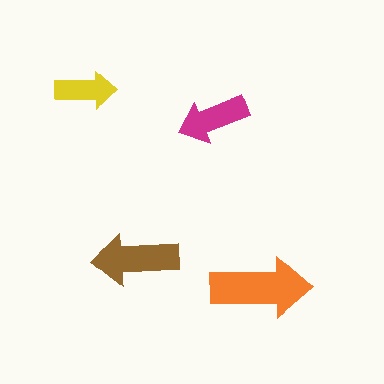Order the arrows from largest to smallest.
the orange one, the brown one, the magenta one, the yellow one.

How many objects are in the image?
There are 4 objects in the image.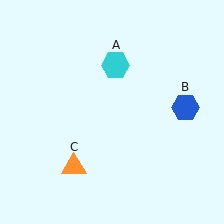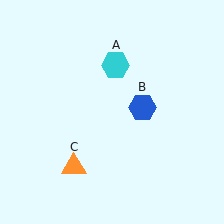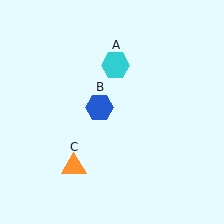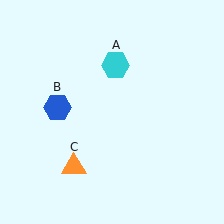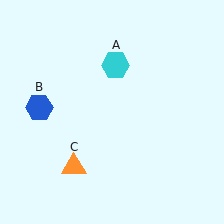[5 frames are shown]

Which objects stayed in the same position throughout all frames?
Cyan hexagon (object A) and orange triangle (object C) remained stationary.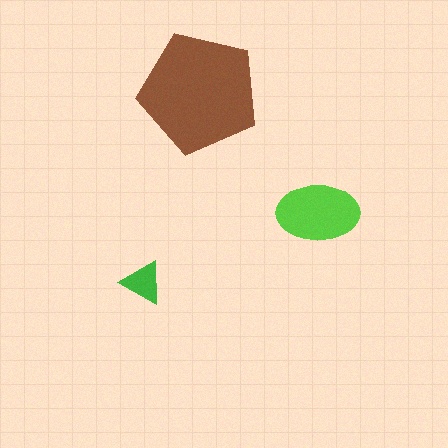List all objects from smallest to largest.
The green triangle, the lime ellipse, the brown pentagon.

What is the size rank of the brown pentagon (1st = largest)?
1st.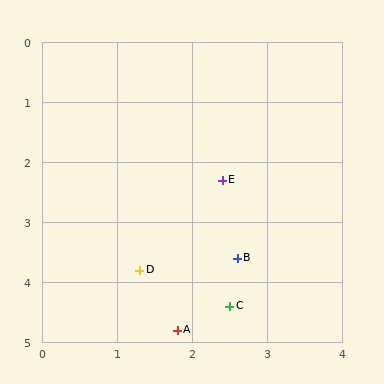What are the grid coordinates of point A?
Point A is at approximately (1.8, 4.8).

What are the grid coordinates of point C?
Point C is at approximately (2.5, 4.4).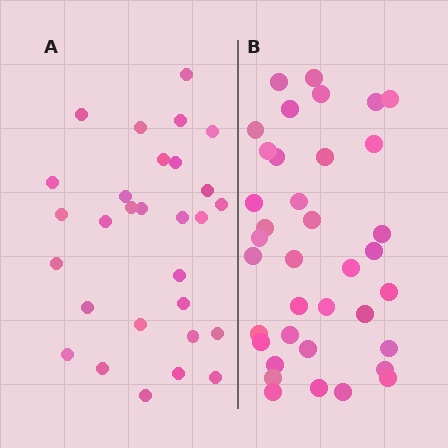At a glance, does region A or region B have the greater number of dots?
Region B (the right region) has more dots.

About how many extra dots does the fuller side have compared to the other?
Region B has roughly 8 or so more dots than region A.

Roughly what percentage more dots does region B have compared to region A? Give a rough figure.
About 30% more.